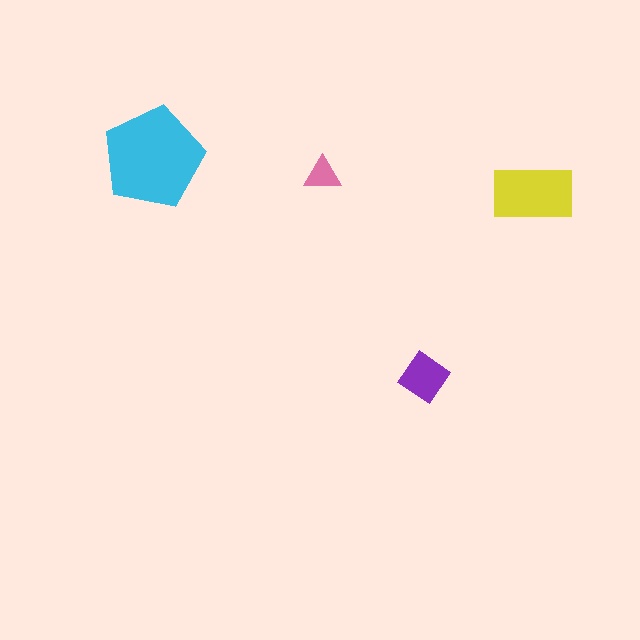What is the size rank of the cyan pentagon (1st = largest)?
1st.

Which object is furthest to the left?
The cyan pentagon is leftmost.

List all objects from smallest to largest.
The pink triangle, the purple diamond, the yellow rectangle, the cyan pentagon.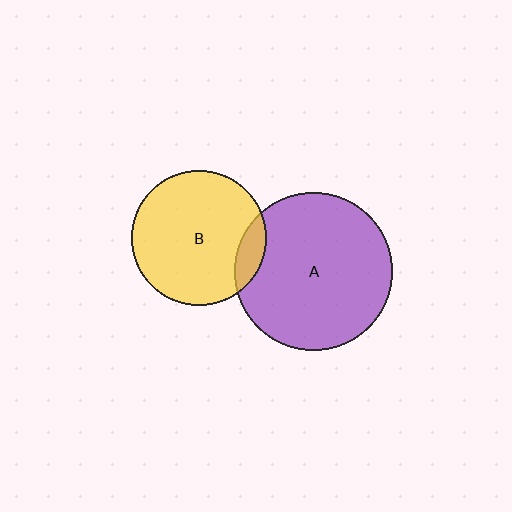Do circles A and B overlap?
Yes.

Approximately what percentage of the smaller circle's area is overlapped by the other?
Approximately 10%.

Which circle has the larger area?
Circle A (purple).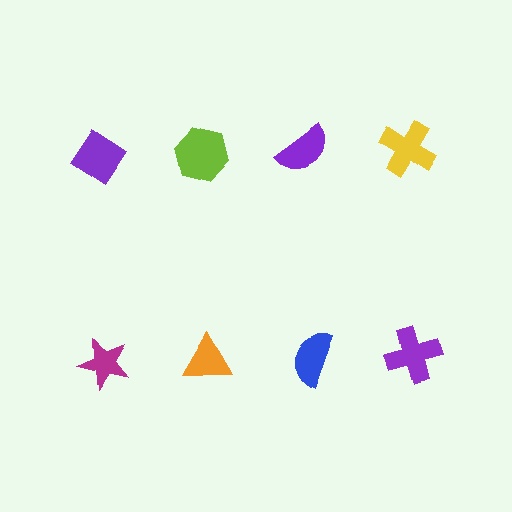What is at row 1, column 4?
A yellow cross.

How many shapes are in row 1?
4 shapes.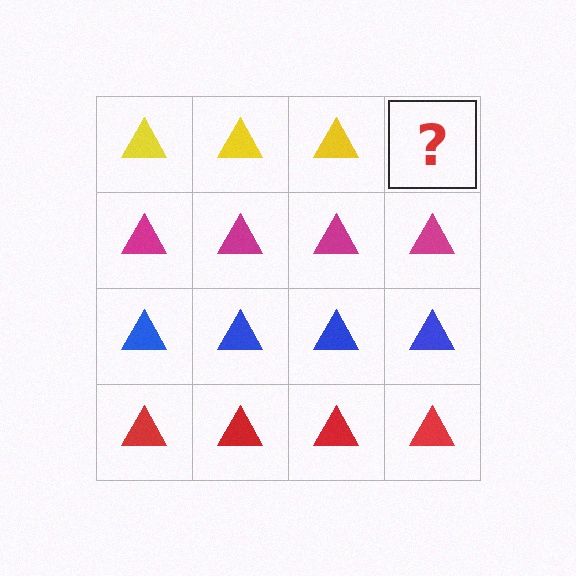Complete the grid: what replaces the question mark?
The question mark should be replaced with a yellow triangle.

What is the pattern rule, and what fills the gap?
The rule is that each row has a consistent color. The gap should be filled with a yellow triangle.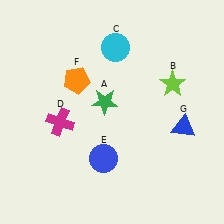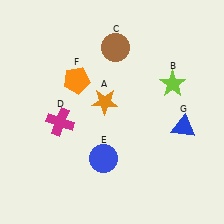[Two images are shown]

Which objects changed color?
A changed from green to orange. C changed from cyan to brown.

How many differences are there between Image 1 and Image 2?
There are 2 differences between the two images.